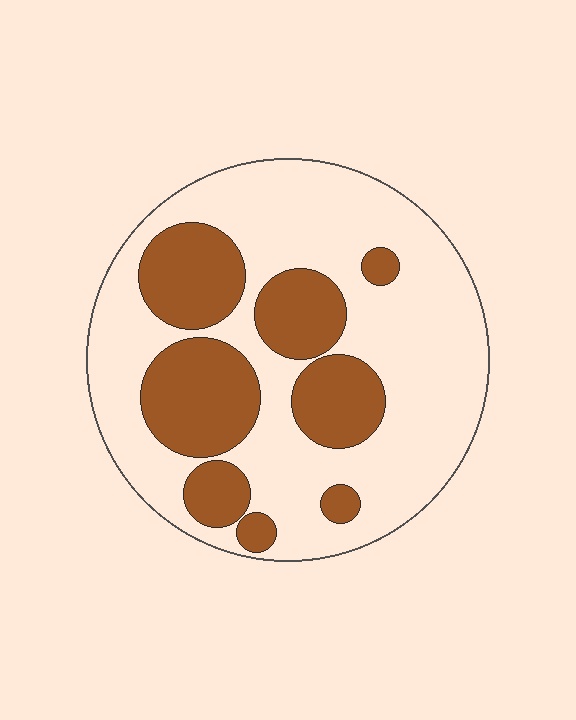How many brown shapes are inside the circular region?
8.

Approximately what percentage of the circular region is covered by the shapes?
Approximately 35%.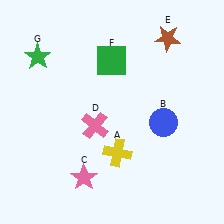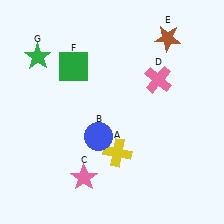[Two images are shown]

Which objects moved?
The objects that moved are: the blue circle (B), the pink cross (D), the green square (F).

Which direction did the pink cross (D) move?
The pink cross (D) moved right.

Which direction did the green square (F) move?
The green square (F) moved left.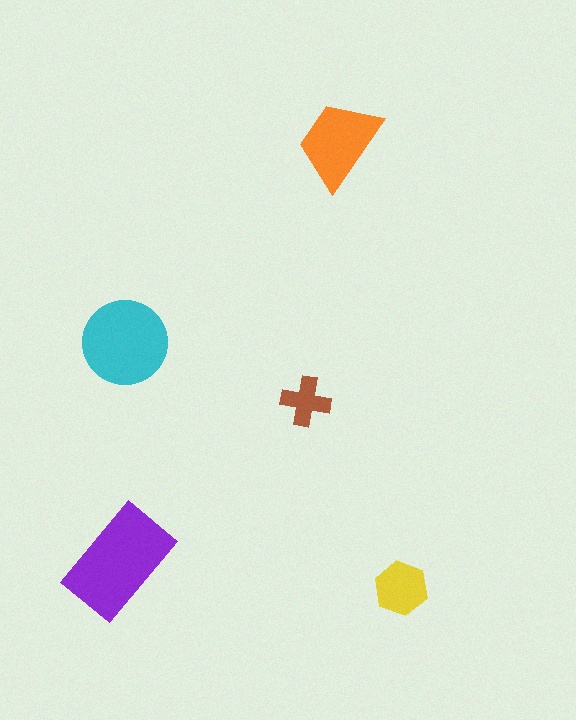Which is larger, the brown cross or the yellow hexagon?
The yellow hexagon.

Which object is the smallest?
The brown cross.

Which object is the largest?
The purple rectangle.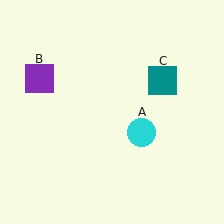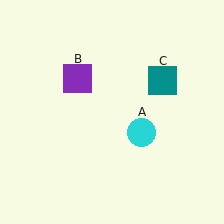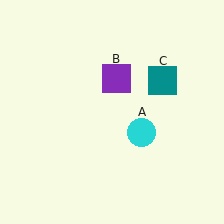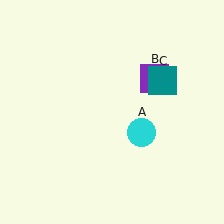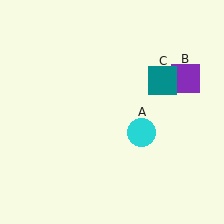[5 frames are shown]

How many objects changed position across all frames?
1 object changed position: purple square (object B).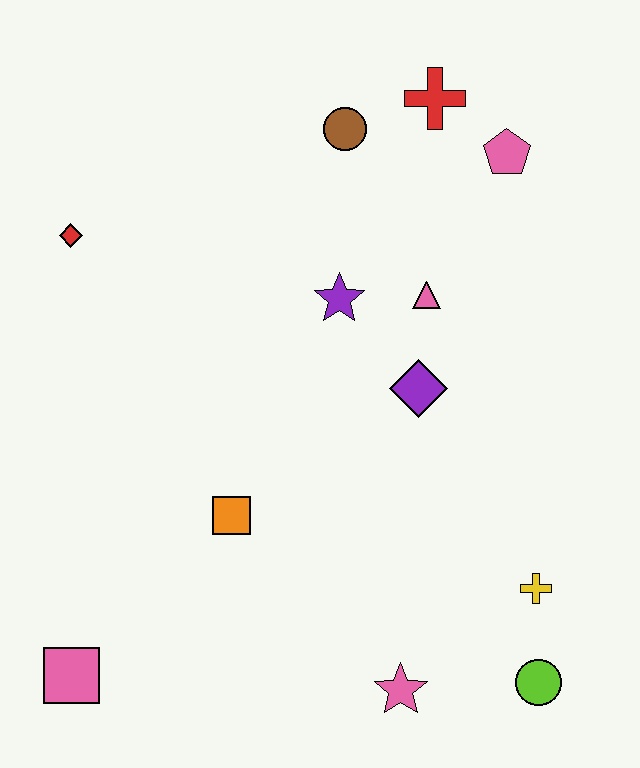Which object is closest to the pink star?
The lime circle is closest to the pink star.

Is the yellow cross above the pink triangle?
No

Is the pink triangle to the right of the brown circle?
Yes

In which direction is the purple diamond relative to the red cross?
The purple diamond is below the red cross.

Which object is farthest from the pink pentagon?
The pink square is farthest from the pink pentagon.